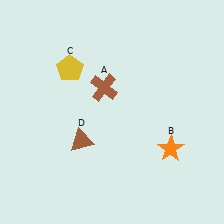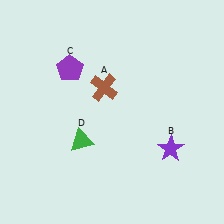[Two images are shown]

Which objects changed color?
B changed from orange to purple. C changed from yellow to purple. D changed from brown to green.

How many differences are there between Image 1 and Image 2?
There are 3 differences between the two images.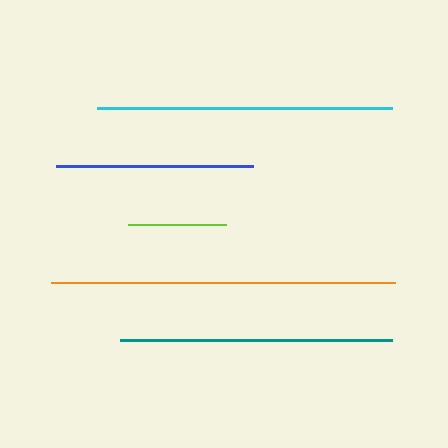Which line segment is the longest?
The orange line is the longest at approximately 344 pixels.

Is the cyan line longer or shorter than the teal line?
The cyan line is longer than the teal line.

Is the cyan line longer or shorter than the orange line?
The orange line is longer than the cyan line.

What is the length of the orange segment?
The orange segment is approximately 344 pixels long.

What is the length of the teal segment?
The teal segment is approximately 272 pixels long.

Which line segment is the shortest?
The lime line is the shortest at approximately 98 pixels.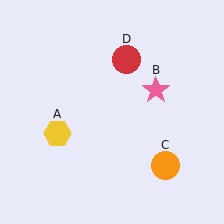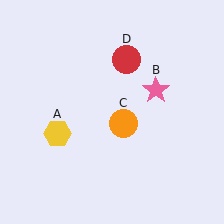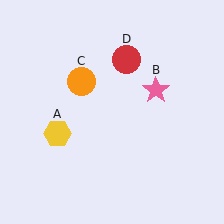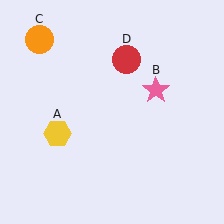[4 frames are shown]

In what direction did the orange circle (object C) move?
The orange circle (object C) moved up and to the left.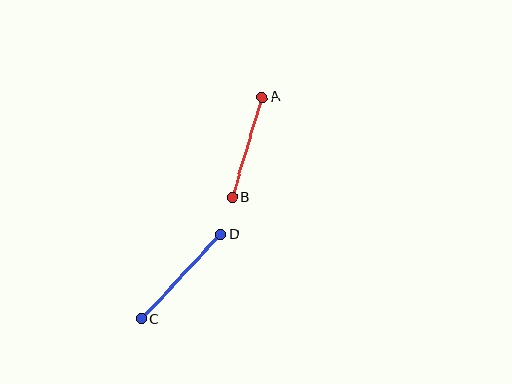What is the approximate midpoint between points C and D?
The midpoint is at approximately (181, 276) pixels.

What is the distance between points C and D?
The distance is approximately 116 pixels.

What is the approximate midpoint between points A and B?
The midpoint is at approximately (247, 147) pixels.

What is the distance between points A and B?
The distance is approximately 105 pixels.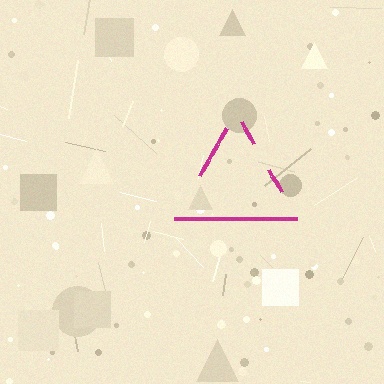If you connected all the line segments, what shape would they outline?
They would outline a triangle.